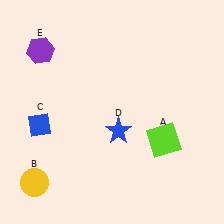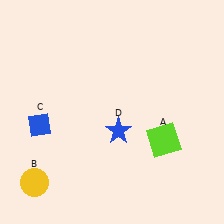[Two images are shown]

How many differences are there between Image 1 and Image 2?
There is 1 difference between the two images.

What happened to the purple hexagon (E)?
The purple hexagon (E) was removed in Image 2. It was in the top-left area of Image 1.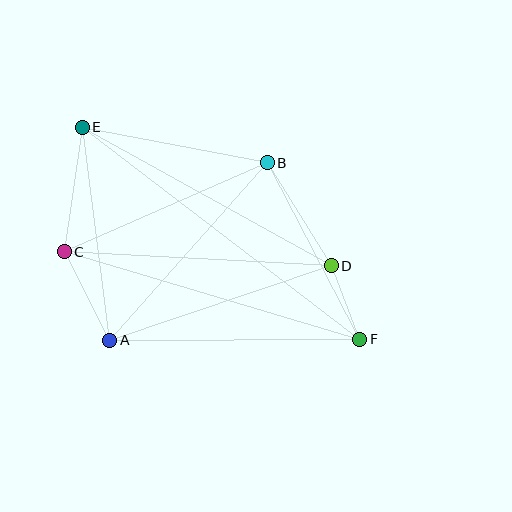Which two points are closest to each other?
Points D and F are closest to each other.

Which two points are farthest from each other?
Points E and F are farthest from each other.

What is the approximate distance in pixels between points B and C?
The distance between B and C is approximately 222 pixels.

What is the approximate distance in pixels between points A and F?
The distance between A and F is approximately 250 pixels.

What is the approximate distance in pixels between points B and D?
The distance between B and D is approximately 121 pixels.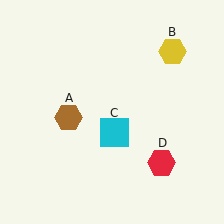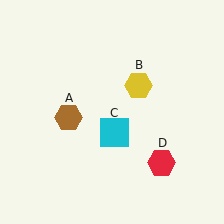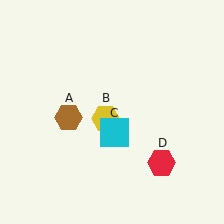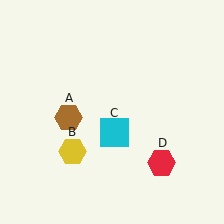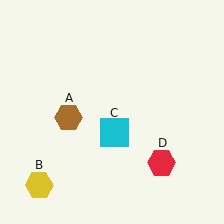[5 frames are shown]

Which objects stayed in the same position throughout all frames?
Brown hexagon (object A) and cyan square (object C) and red hexagon (object D) remained stationary.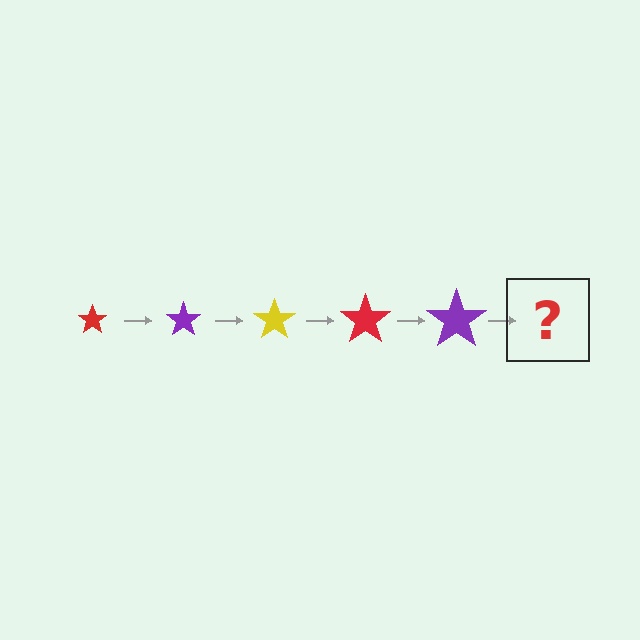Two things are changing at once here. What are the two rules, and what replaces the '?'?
The two rules are that the star grows larger each step and the color cycles through red, purple, and yellow. The '?' should be a yellow star, larger than the previous one.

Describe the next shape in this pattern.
It should be a yellow star, larger than the previous one.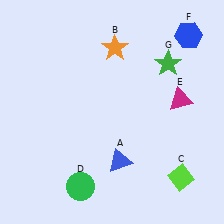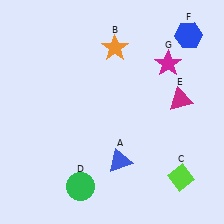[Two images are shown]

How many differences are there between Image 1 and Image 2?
There is 1 difference between the two images.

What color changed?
The star (G) changed from green in Image 1 to magenta in Image 2.